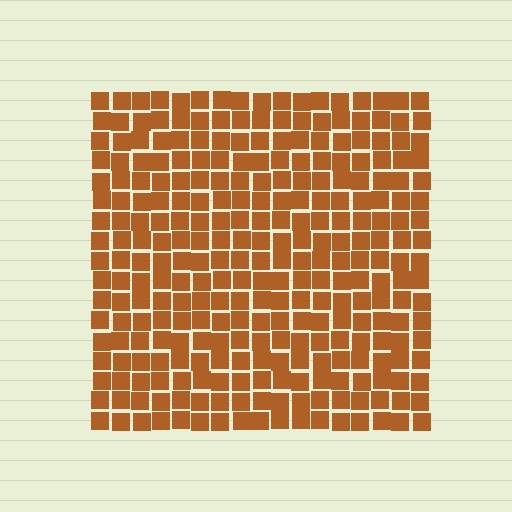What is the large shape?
The large shape is a square.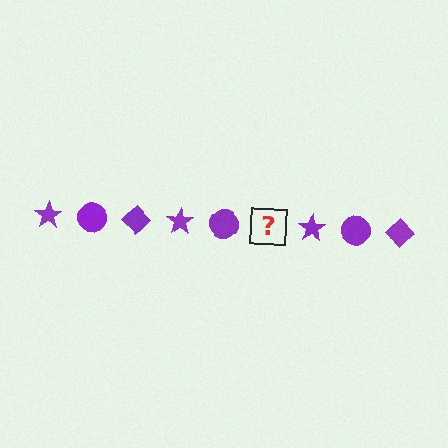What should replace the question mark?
The question mark should be replaced with a purple diamond.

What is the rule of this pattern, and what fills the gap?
The rule is that the pattern cycles through star, circle, diamond shapes in purple. The gap should be filled with a purple diamond.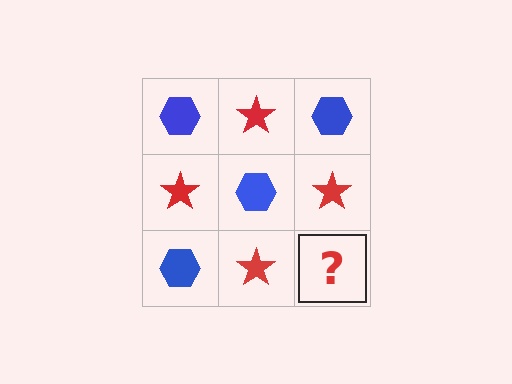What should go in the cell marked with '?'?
The missing cell should contain a blue hexagon.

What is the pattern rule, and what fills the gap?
The rule is that it alternates blue hexagon and red star in a checkerboard pattern. The gap should be filled with a blue hexagon.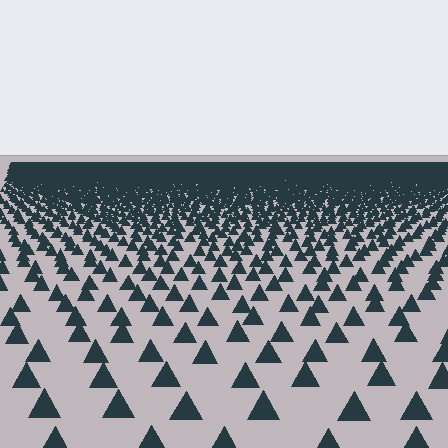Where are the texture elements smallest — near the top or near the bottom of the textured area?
Near the top.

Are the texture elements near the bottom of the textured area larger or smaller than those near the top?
Larger. Near the bottom, elements are closer to the viewer and appear at a bigger on-screen size.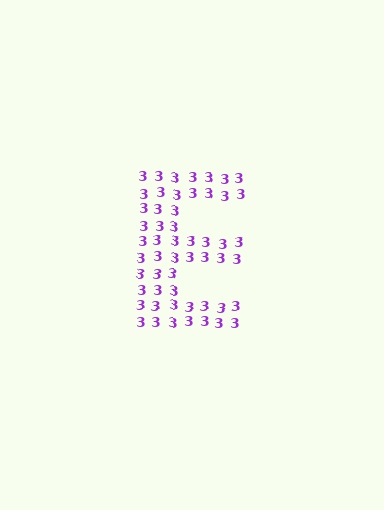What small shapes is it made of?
It is made of small digit 3's.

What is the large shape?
The large shape is the letter E.